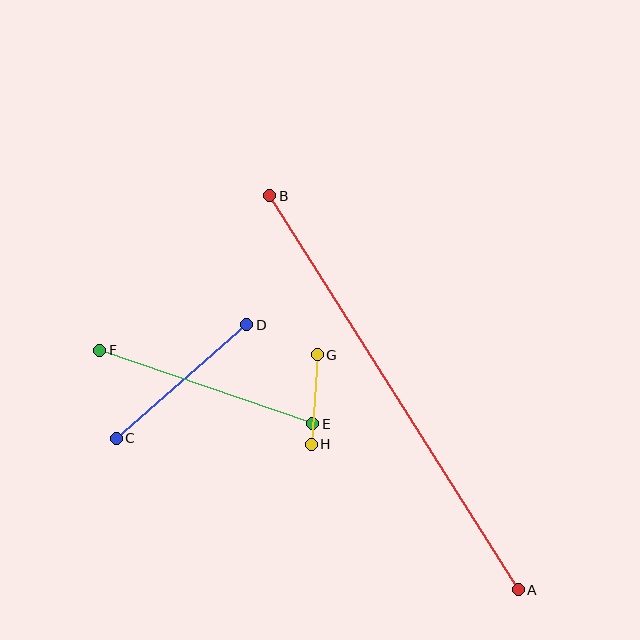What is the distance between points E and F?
The distance is approximately 225 pixels.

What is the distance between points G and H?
The distance is approximately 90 pixels.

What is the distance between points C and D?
The distance is approximately 173 pixels.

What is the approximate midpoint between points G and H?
The midpoint is at approximately (314, 399) pixels.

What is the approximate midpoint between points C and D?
The midpoint is at approximately (182, 381) pixels.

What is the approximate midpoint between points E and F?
The midpoint is at approximately (206, 387) pixels.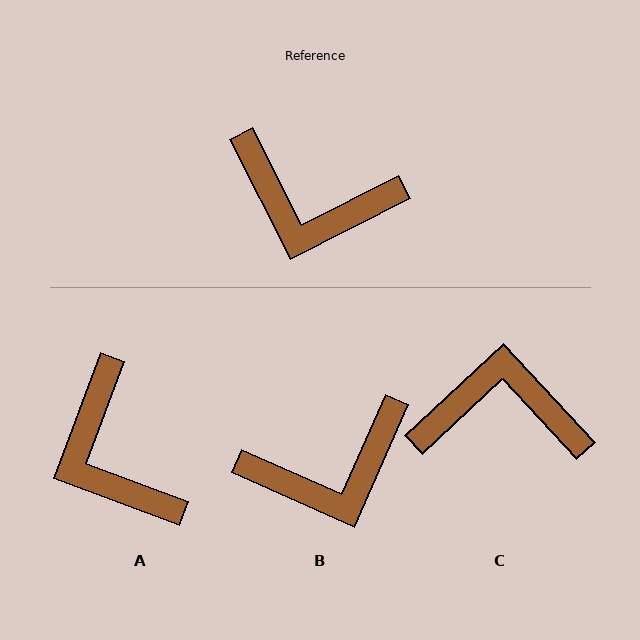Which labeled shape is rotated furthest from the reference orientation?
C, about 164 degrees away.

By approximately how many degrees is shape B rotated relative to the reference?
Approximately 39 degrees counter-clockwise.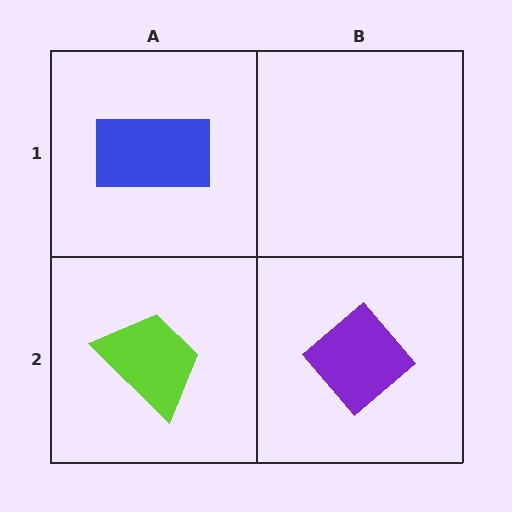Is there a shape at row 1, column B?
No, that cell is empty.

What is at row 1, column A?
A blue rectangle.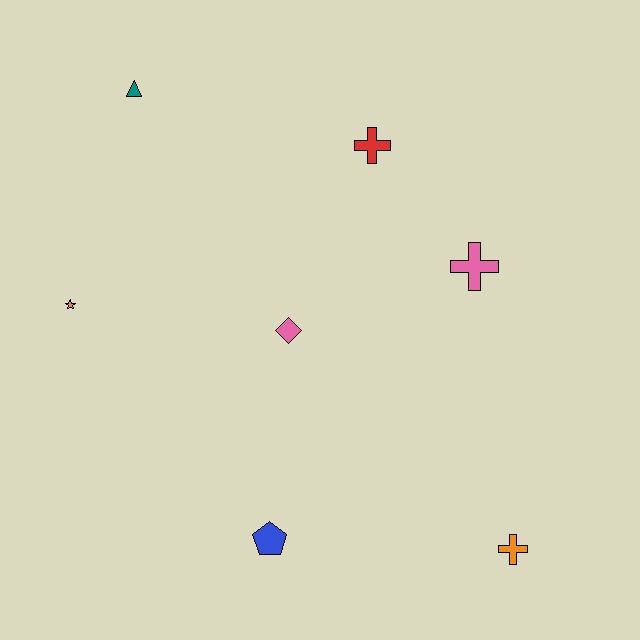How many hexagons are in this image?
There are no hexagons.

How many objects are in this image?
There are 7 objects.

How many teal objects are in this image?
There is 1 teal object.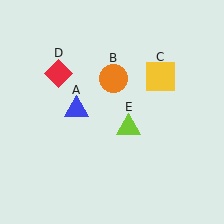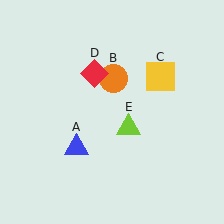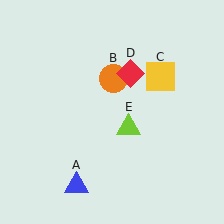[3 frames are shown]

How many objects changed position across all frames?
2 objects changed position: blue triangle (object A), red diamond (object D).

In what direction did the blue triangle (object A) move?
The blue triangle (object A) moved down.